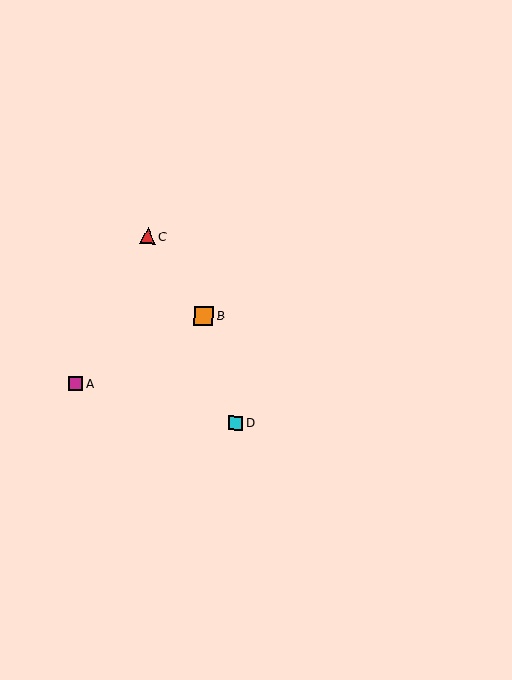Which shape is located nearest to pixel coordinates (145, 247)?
The red triangle (labeled C) at (148, 236) is nearest to that location.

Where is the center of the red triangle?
The center of the red triangle is at (148, 236).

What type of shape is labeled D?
Shape D is a cyan square.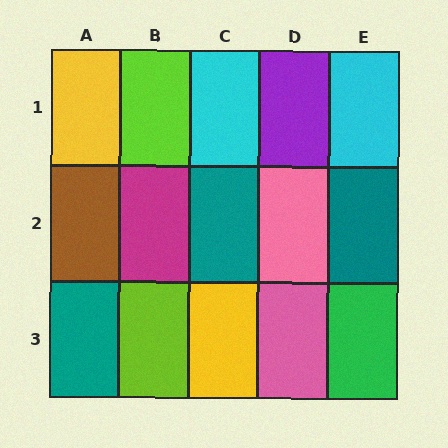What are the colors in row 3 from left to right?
Teal, lime, yellow, pink, green.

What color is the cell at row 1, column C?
Cyan.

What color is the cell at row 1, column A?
Yellow.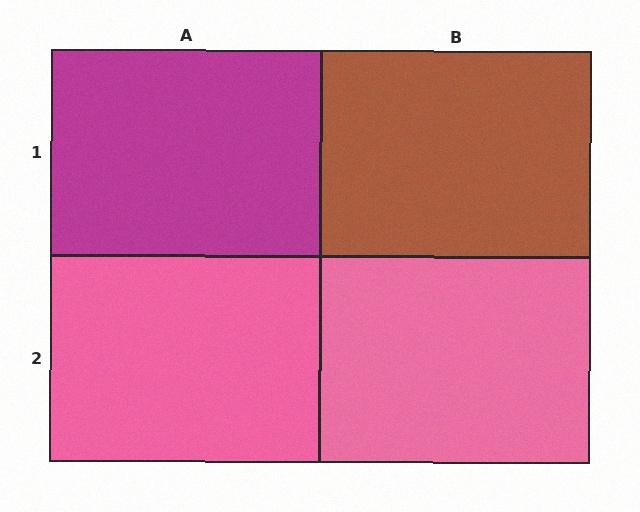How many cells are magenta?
1 cell is magenta.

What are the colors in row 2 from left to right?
Pink, pink.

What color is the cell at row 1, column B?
Brown.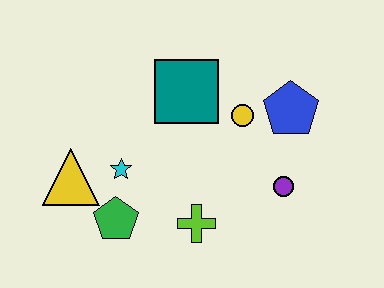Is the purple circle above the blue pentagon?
No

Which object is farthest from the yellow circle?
The yellow triangle is farthest from the yellow circle.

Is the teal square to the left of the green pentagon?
No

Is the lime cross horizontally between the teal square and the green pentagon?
No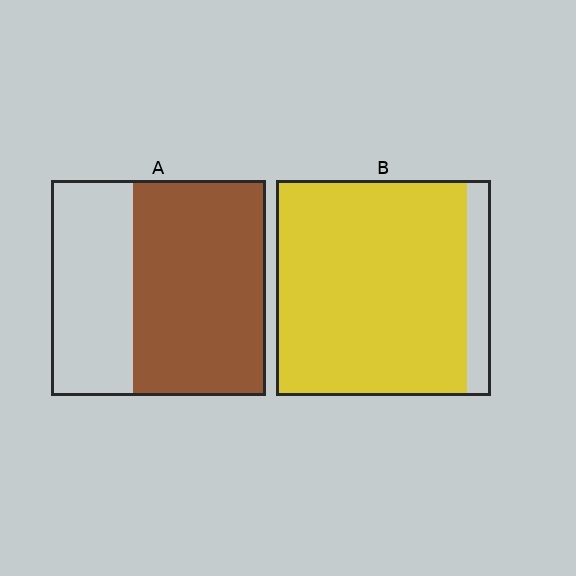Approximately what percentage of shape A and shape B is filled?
A is approximately 60% and B is approximately 90%.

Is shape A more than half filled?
Yes.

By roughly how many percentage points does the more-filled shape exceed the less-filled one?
By roughly 25 percentage points (B over A).